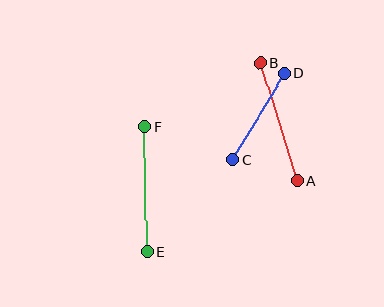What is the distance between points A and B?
The distance is approximately 123 pixels.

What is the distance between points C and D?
The distance is approximately 100 pixels.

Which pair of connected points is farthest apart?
Points E and F are farthest apart.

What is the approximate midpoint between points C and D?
The midpoint is at approximately (259, 117) pixels.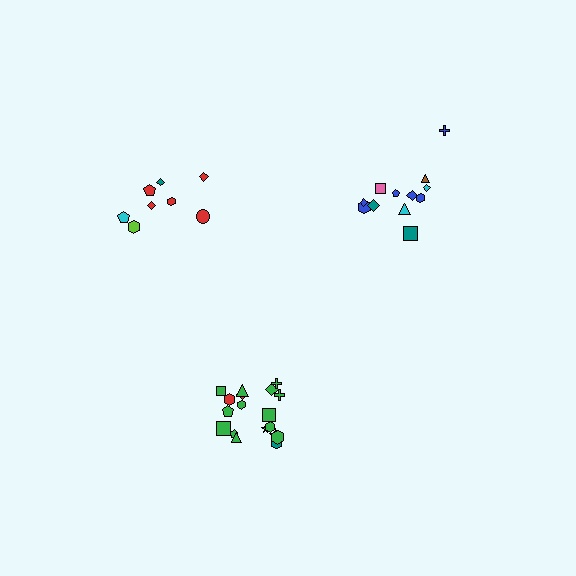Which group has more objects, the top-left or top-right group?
The top-right group.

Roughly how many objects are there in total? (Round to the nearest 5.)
Roughly 40 objects in total.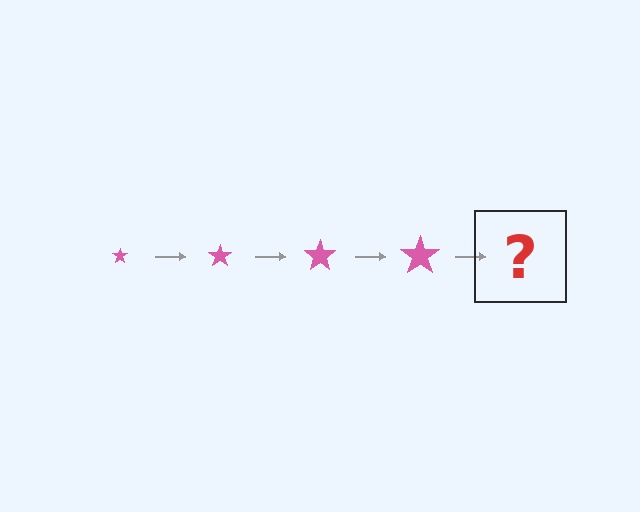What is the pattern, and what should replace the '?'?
The pattern is that the star gets progressively larger each step. The '?' should be a pink star, larger than the previous one.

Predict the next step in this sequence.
The next step is a pink star, larger than the previous one.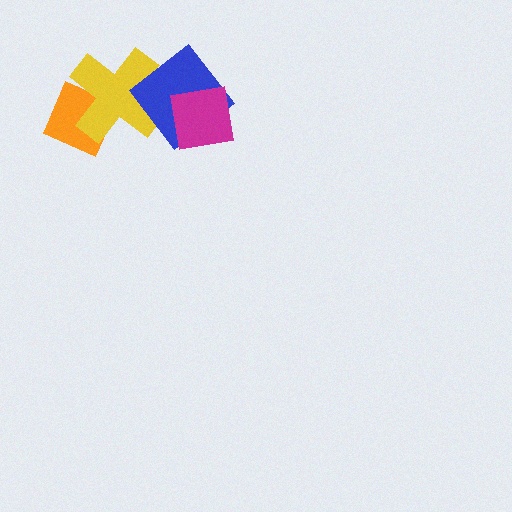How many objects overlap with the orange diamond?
1 object overlaps with the orange diamond.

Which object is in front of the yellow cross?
The blue diamond is in front of the yellow cross.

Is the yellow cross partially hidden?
Yes, it is partially covered by another shape.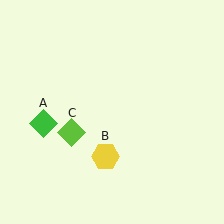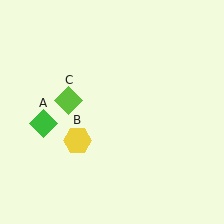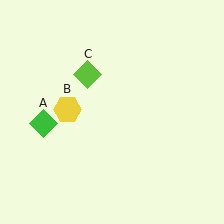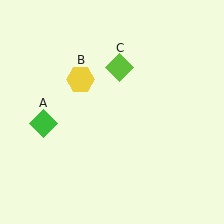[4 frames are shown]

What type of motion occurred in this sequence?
The yellow hexagon (object B), lime diamond (object C) rotated clockwise around the center of the scene.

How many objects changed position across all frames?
2 objects changed position: yellow hexagon (object B), lime diamond (object C).